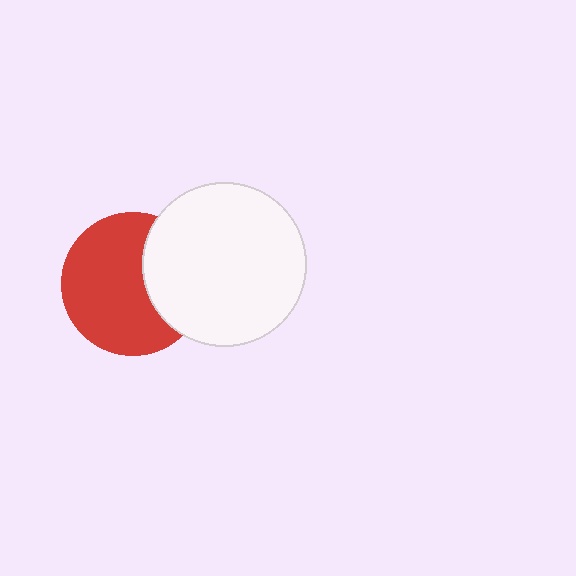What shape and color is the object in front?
The object in front is a white circle.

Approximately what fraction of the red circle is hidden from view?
Roughly 32% of the red circle is hidden behind the white circle.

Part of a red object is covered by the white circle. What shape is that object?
It is a circle.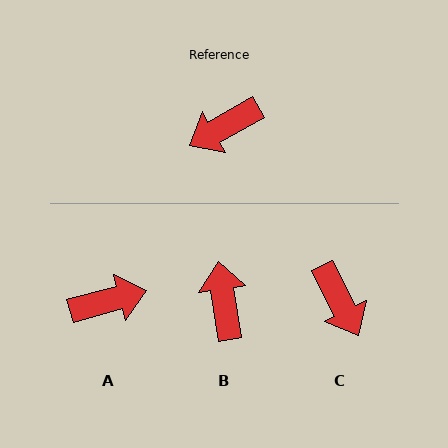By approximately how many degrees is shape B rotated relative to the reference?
Approximately 111 degrees clockwise.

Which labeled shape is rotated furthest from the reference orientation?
A, about 166 degrees away.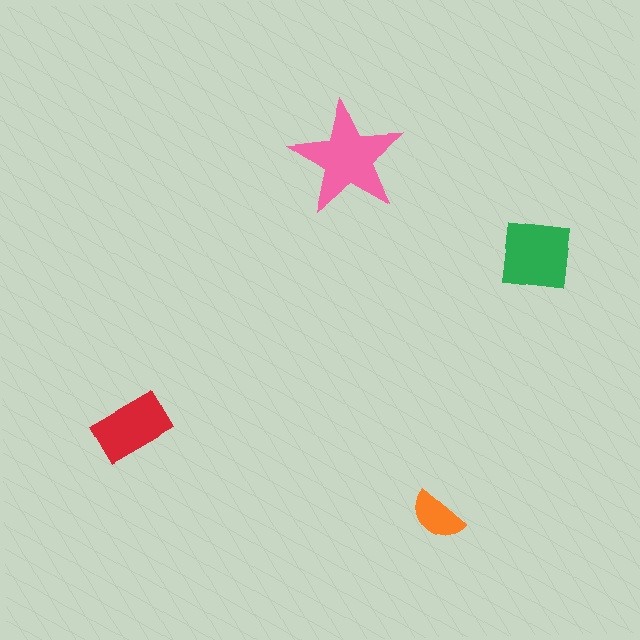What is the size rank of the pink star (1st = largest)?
1st.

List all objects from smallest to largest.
The orange semicircle, the red rectangle, the green square, the pink star.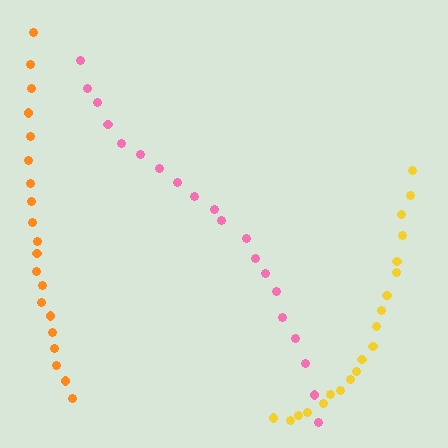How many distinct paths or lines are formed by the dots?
There are 3 distinct paths.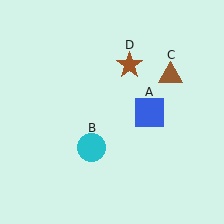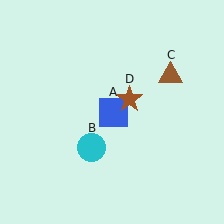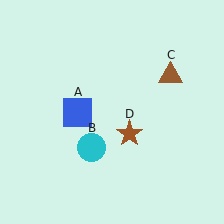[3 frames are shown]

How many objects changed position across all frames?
2 objects changed position: blue square (object A), brown star (object D).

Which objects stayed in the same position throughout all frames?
Cyan circle (object B) and brown triangle (object C) remained stationary.